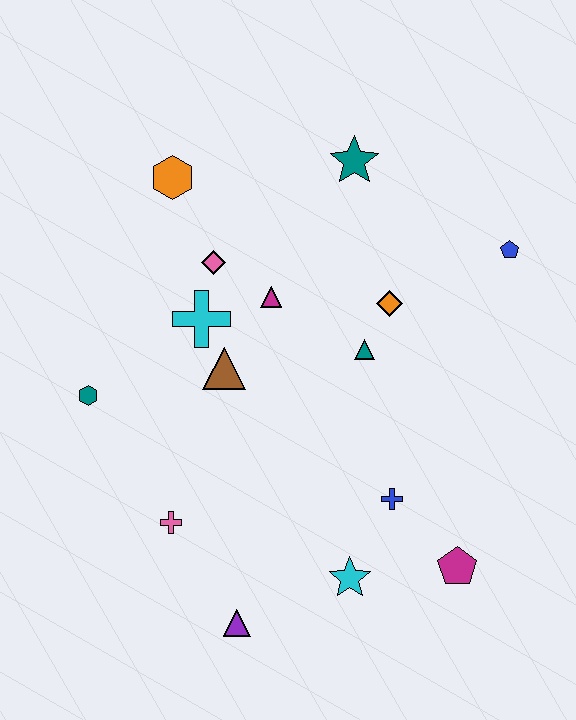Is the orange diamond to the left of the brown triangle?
No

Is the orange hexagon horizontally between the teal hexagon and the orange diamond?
Yes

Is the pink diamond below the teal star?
Yes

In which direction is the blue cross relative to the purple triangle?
The blue cross is to the right of the purple triangle.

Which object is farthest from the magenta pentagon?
The orange hexagon is farthest from the magenta pentagon.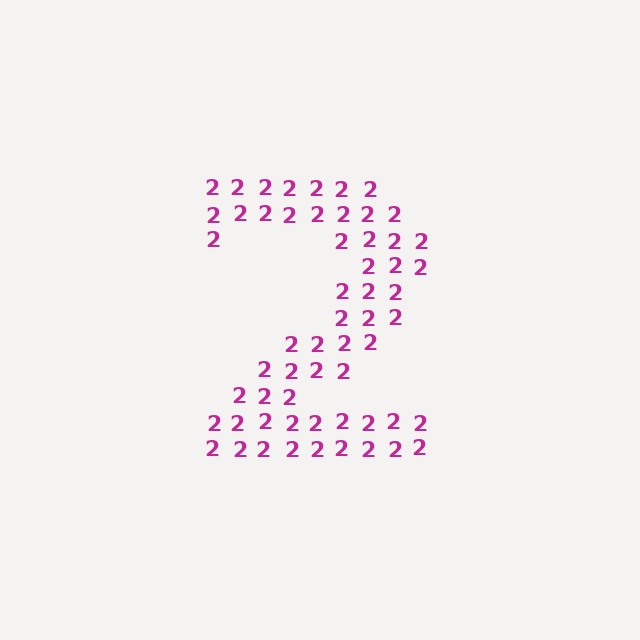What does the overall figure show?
The overall figure shows the digit 2.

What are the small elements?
The small elements are digit 2's.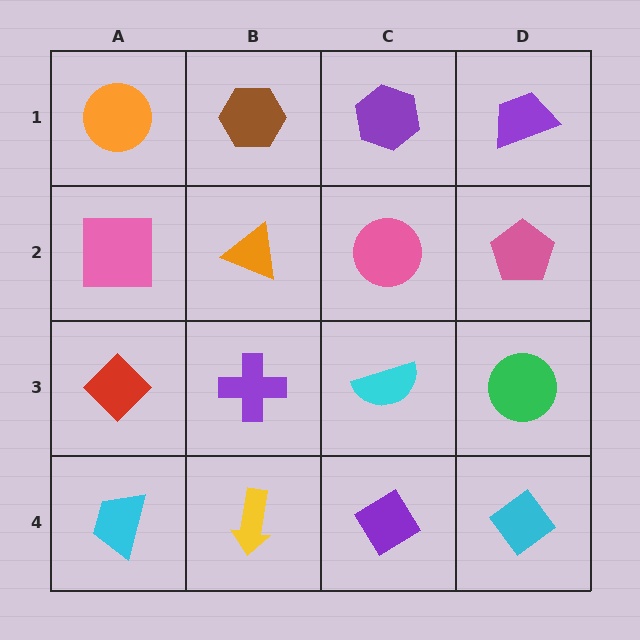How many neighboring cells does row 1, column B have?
3.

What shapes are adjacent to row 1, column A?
A pink square (row 2, column A), a brown hexagon (row 1, column B).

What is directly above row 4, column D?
A green circle.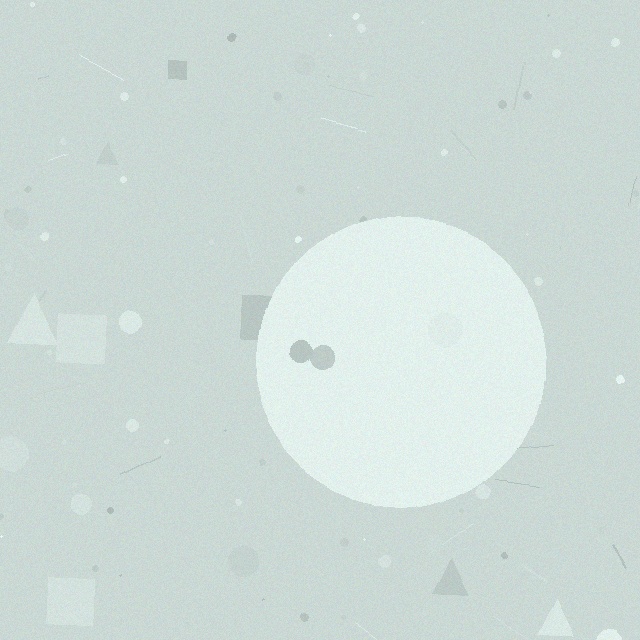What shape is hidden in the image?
A circle is hidden in the image.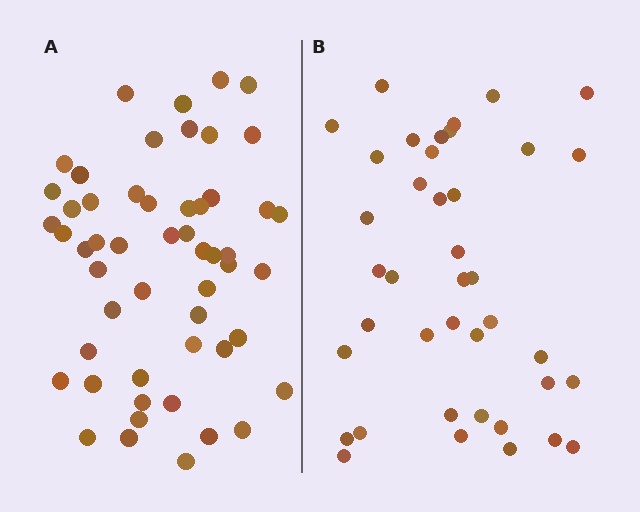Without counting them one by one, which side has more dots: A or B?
Region A (the left region) has more dots.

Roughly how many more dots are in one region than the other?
Region A has approximately 15 more dots than region B.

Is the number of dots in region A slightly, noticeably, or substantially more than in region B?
Region A has noticeably more, but not dramatically so. The ratio is roughly 1.3 to 1.